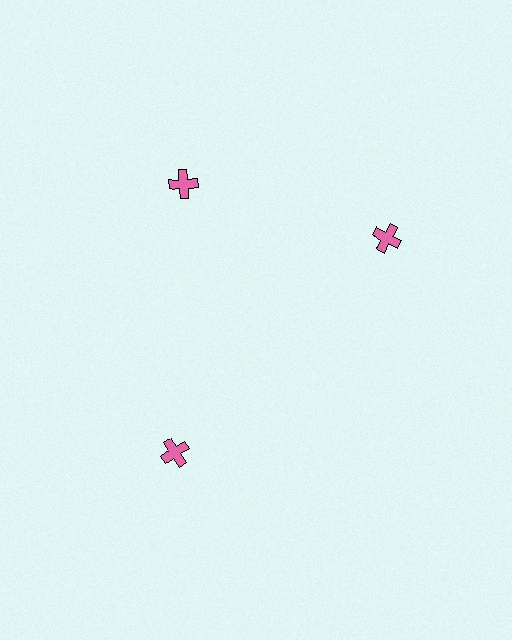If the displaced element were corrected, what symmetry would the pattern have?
It would have 3-fold rotational symmetry — the pattern would map onto itself every 120 degrees.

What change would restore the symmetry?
The symmetry would be restored by rotating it back into even spacing with its neighbors so that all 3 crosses sit at equal angles and equal distance from the center.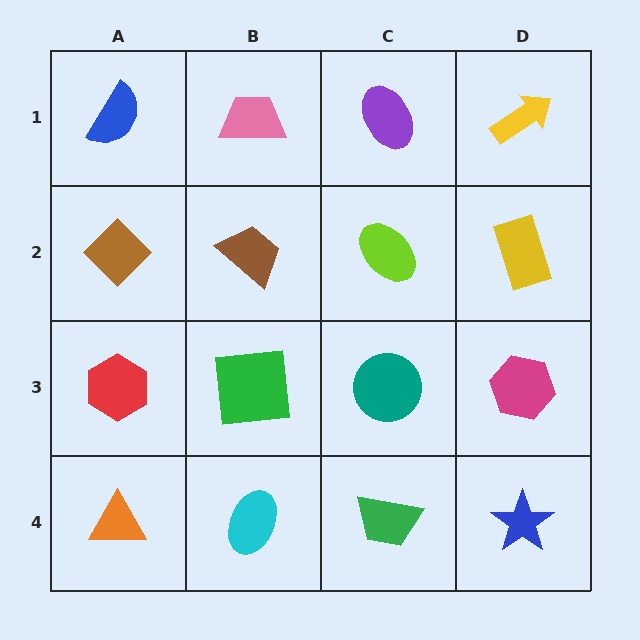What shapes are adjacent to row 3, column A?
A brown diamond (row 2, column A), an orange triangle (row 4, column A), a green square (row 3, column B).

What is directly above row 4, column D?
A magenta hexagon.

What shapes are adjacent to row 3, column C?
A lime ellipse (row 2, column C), a green trapezoid (row 4, column C), a green square (row 3, column B), a magenta hexagon (row 3, column D).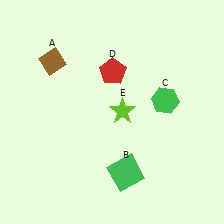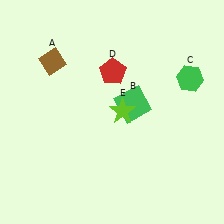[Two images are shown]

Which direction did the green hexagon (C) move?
The green hexagon (C) moved right.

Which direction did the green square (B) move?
The green square (B) moved up.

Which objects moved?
The objects that moved are: the green square (B), the green hexagon (C).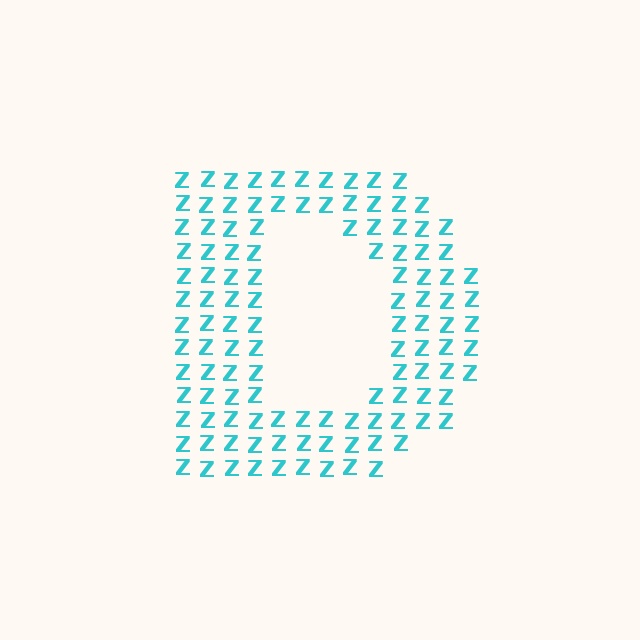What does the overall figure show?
The overall figure shows the letter D.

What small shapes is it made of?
It is made of small letter Z's.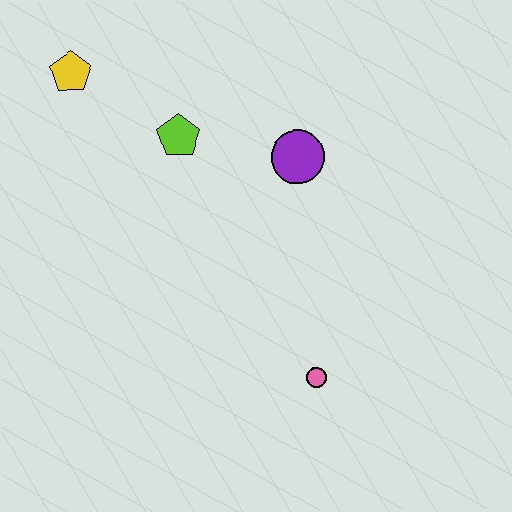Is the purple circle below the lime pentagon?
Yes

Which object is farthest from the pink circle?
The yellow pentagon is farthest from the pink circle.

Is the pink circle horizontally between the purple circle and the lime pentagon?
No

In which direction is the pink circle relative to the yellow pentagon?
The pink circle is below the yellow pentagon.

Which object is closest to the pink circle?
The purple circle is closest to the pink circle.